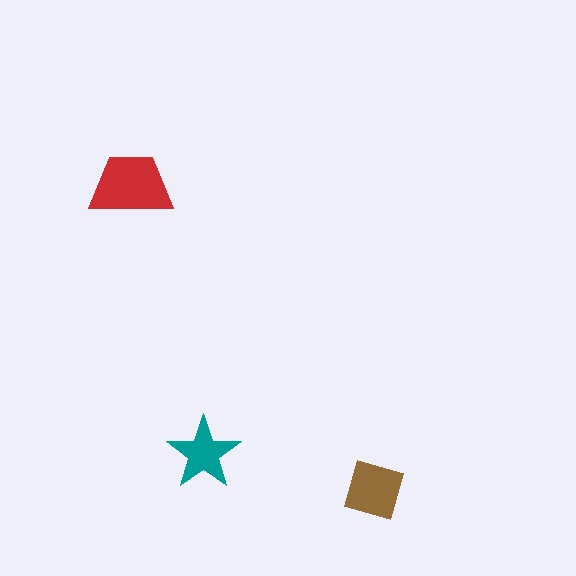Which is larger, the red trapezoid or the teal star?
The red trapezoid.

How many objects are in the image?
There are 3 objects in the image.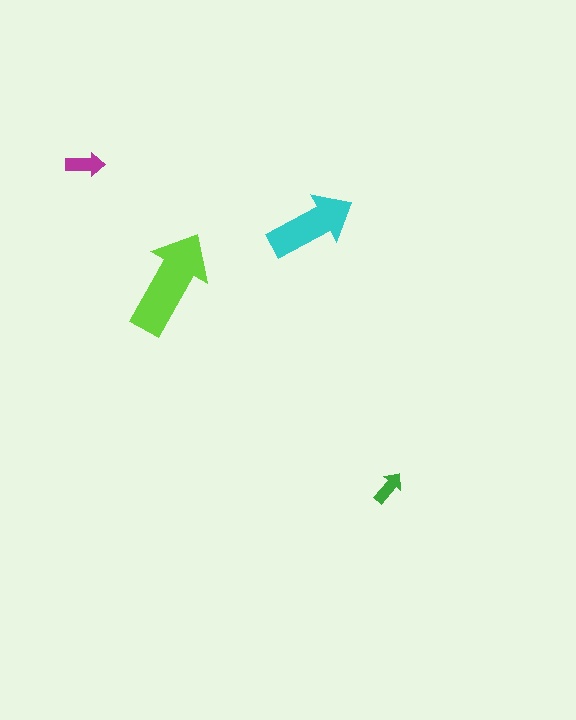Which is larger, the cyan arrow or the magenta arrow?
The cyan one.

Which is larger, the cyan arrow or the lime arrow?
The lime one.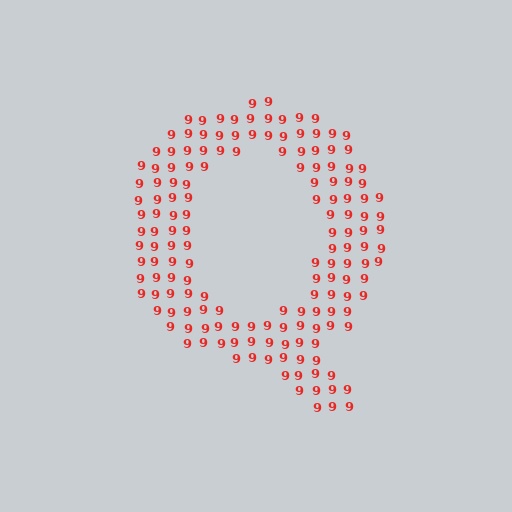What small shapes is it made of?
It is made of small digit 9's.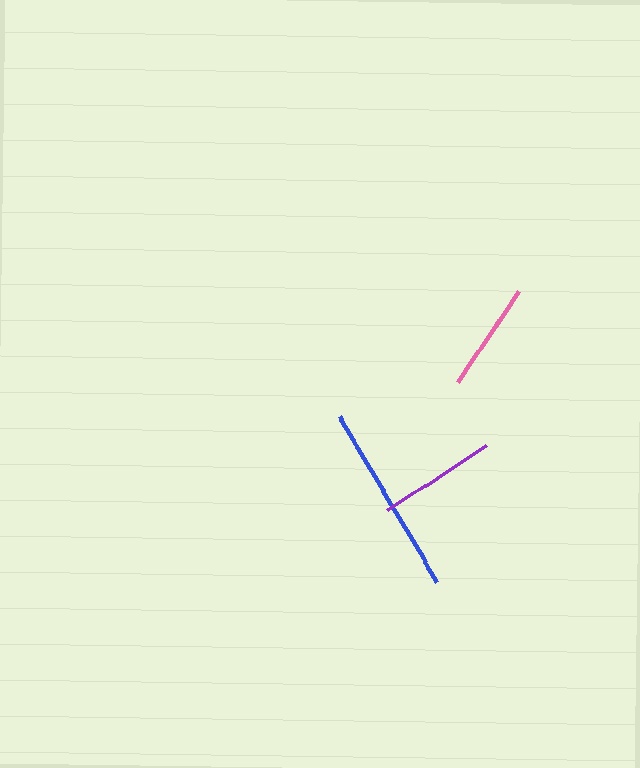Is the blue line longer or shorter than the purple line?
The blue line is longer than the purple line.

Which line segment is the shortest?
The pink line is the shortest at approximately 109 pixels.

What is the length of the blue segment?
The blue segment is approximately 192 pixels long.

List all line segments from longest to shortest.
From longest to shortest: blue, purple, pink.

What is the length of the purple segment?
The purple segment is approximately 118 pixels long.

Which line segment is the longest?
The blue line is the longest at approximately 192 pixels.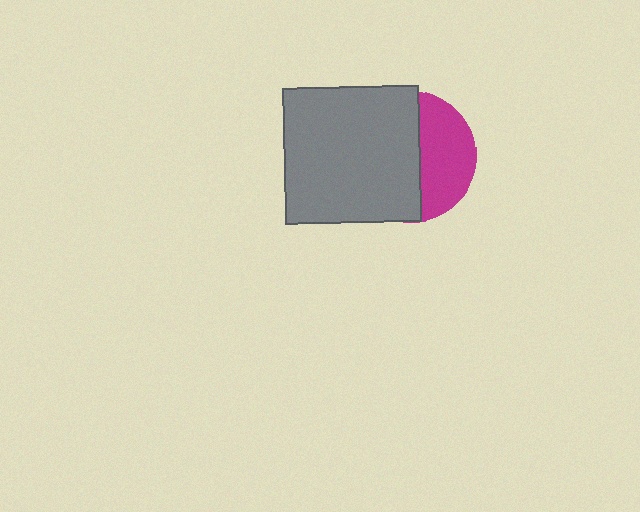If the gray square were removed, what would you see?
You would see the complete magenta circle.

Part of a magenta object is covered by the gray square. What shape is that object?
It is a circle.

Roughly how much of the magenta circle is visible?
A small part of it is visible (roughly 40%).